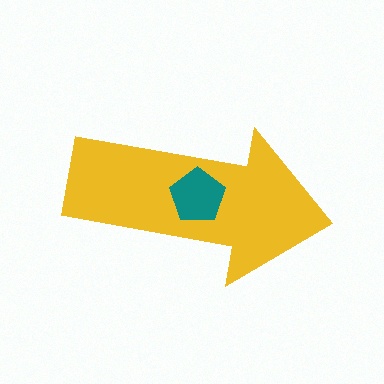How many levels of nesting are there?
2.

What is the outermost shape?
The yellow arrow.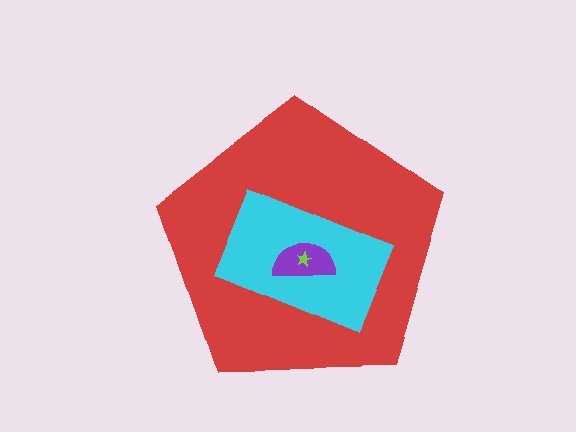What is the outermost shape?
The red pentagon.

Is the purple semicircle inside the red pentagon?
Yes.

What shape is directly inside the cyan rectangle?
The purple semicircle.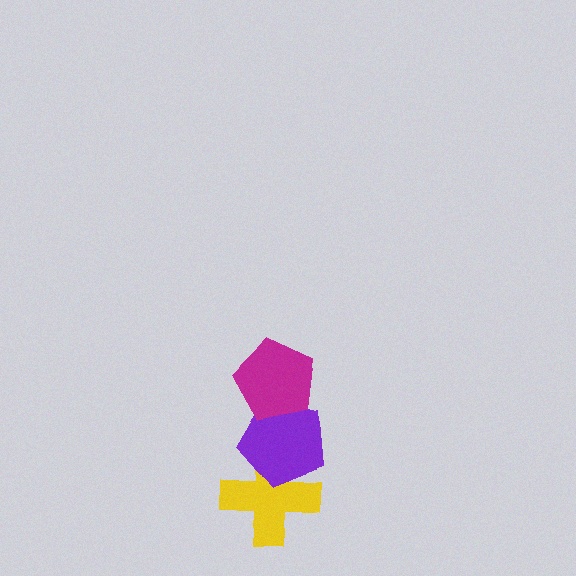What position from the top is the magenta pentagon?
The magenta pentagon is 1st from the top.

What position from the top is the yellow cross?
The yellow cross is 3rd from the top.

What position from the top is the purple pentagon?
The purple pentagon is 2nd from the top.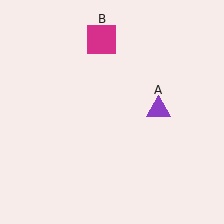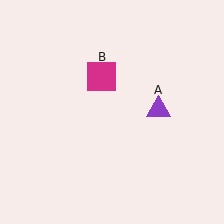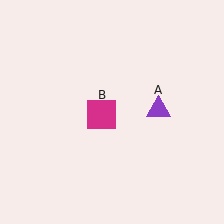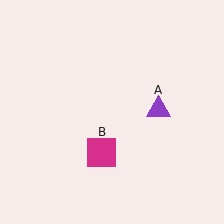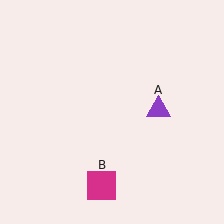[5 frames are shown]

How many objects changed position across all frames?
1 object changed position: magenta square (object B).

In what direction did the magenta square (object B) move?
The magenta square (object B) moved down.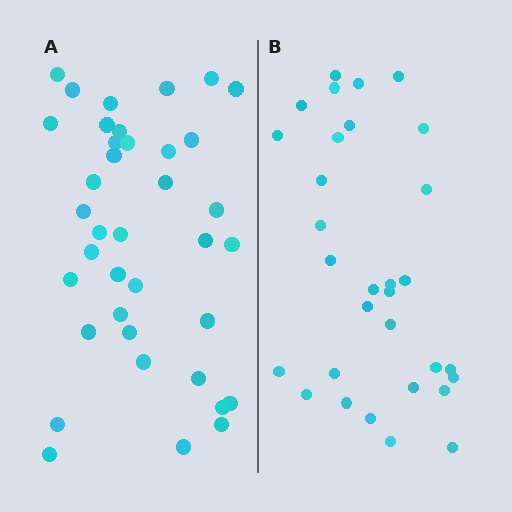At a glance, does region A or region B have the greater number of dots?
Region A (the left region) has more dots.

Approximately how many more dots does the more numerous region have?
Region A has roughly 8 or so more dots than region B.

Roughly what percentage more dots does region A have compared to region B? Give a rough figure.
About 25% more.